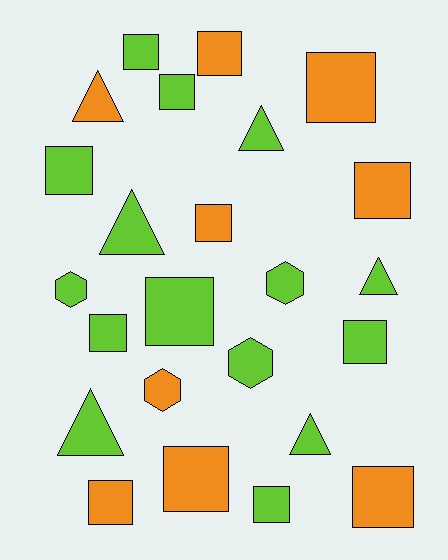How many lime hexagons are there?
There are 3 lime hexagons.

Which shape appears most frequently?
Square, with 14 objects.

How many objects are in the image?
There are 24 objects.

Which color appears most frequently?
Lime, with 15 objects.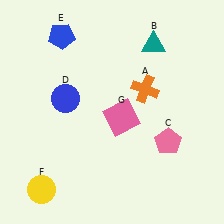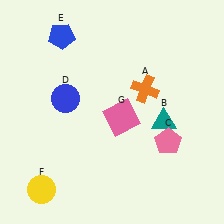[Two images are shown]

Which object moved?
The teal triangle (B) moved down.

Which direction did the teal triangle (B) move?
The teal triangle (B) moved down.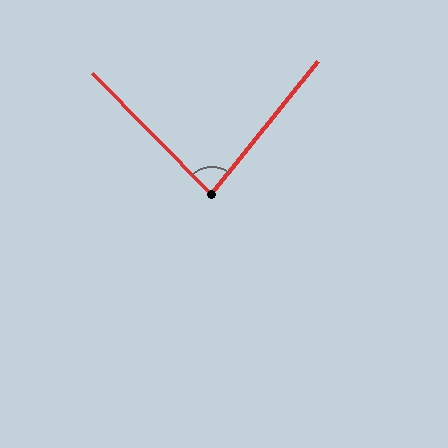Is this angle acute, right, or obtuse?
It is acute.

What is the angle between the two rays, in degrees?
Approximately 83 degrees.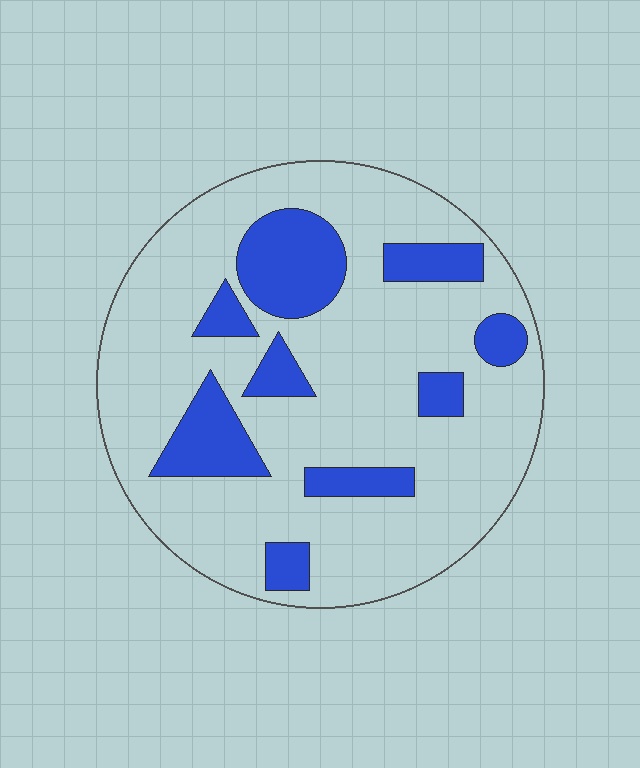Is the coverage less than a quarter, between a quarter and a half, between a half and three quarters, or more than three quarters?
Less than a quarter.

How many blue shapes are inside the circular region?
9.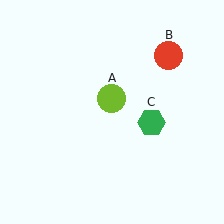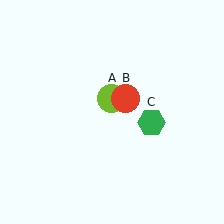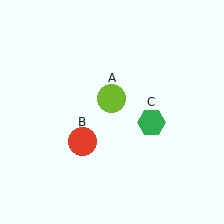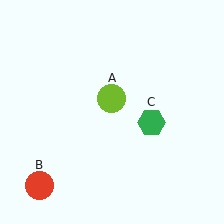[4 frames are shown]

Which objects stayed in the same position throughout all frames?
Lime circle (object A) and green hexagon (object C) remained stationary.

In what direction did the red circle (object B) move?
The red circle (object B) moved down and to the left.